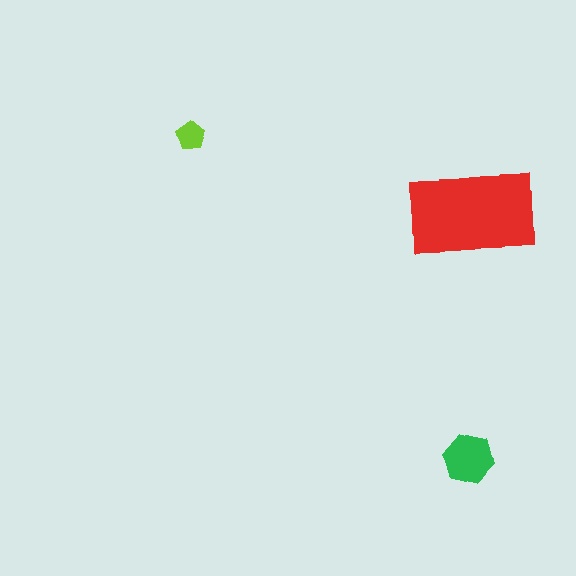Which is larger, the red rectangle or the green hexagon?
The red rectangle.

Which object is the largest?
The red rectangle.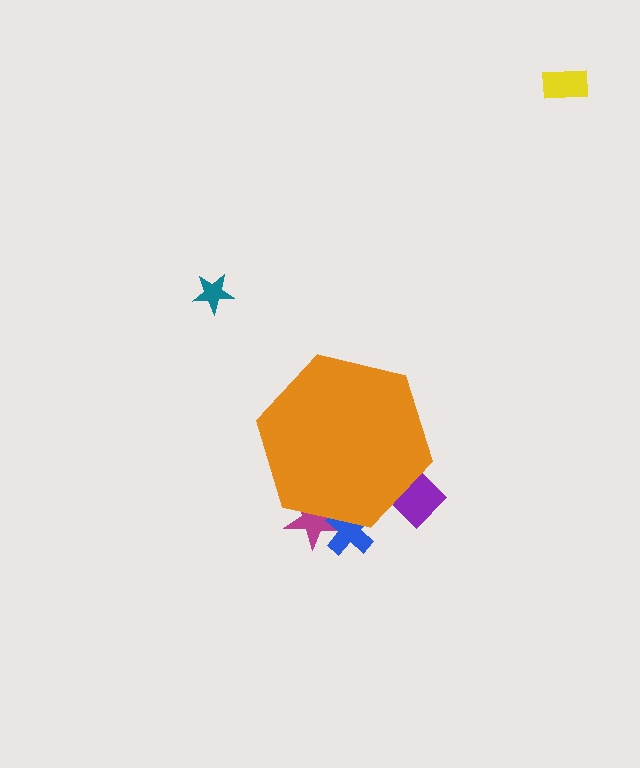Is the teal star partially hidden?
No, the teal star is fully visible.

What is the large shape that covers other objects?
An orange hexagon.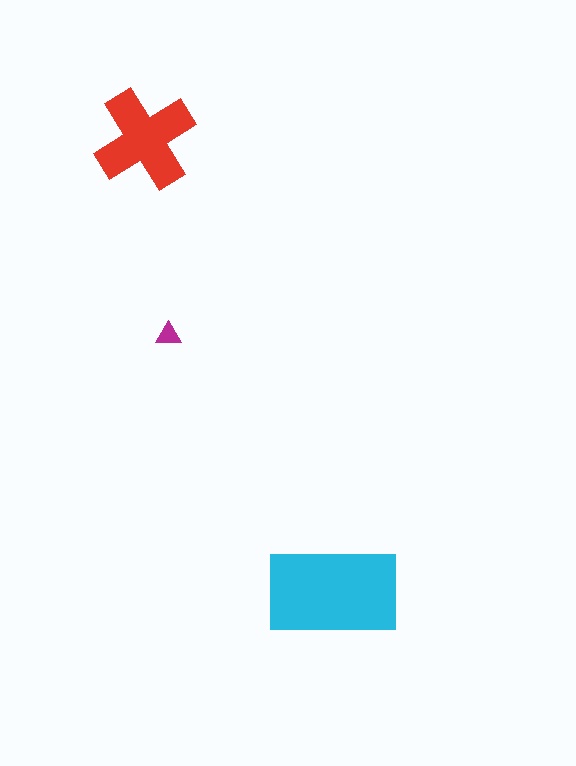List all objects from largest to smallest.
The cyan rectangle, the red cross, the magenta triangle.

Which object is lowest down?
The cyan rectangle is bottommost.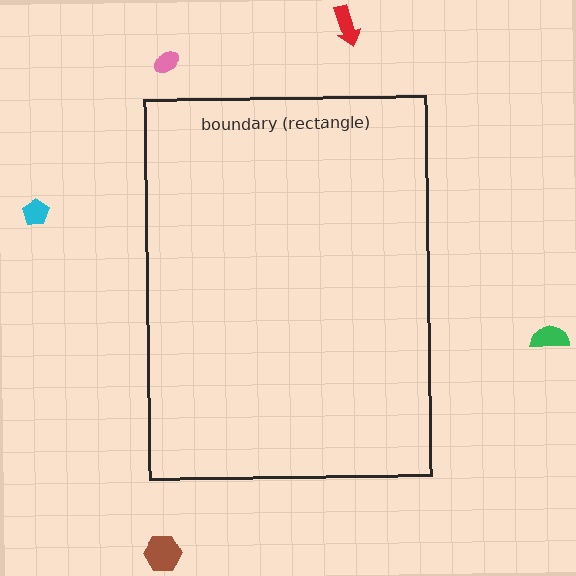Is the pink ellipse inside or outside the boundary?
Outside.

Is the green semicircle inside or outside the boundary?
Outside.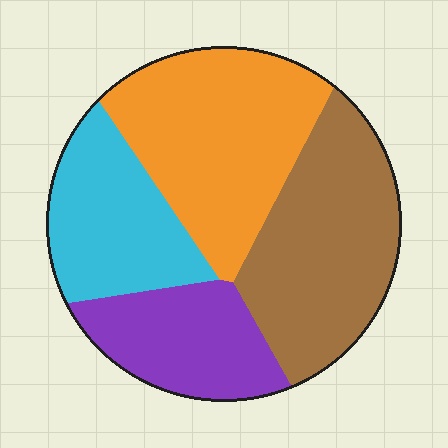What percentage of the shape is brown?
Brown covers around 30% of the shape.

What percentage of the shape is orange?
Orange covers about 30% of the shape.